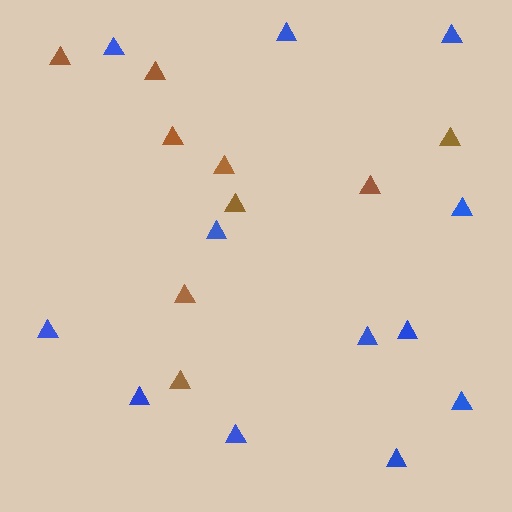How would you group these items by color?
There are 2 groups: one group of brown triangles (9) and one group of blue triangles (12).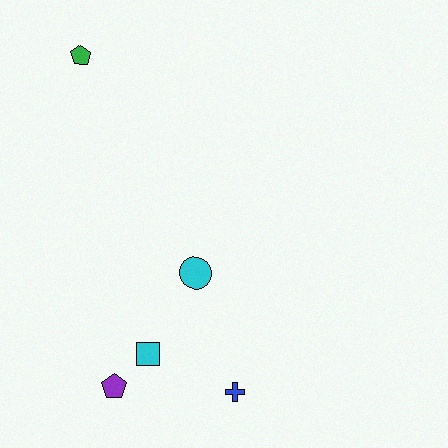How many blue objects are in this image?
There is 1 blue object.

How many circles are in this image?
There is 1 circle.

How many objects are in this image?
There are 5 objects.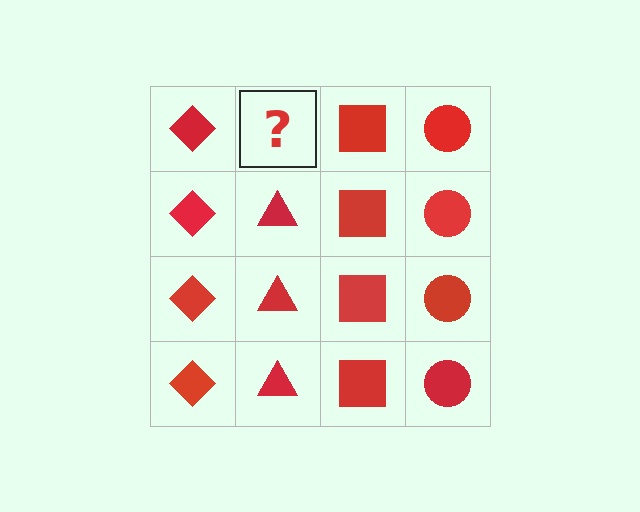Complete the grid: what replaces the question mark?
The question mark should be replaced with a red triangle.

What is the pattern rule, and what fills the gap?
The rule is that each column has a consistent shape. The gap should be filled with a red triangle.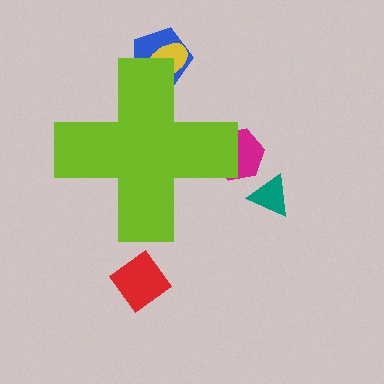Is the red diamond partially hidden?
No, the red diamond is fully visible.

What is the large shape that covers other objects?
A lime cross.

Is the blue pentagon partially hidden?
Yes, the blue pentagon is partially hidden behind the lime cross.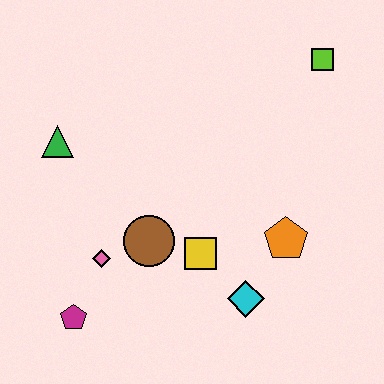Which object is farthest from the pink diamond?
The lime square is farthest from the pink diamond.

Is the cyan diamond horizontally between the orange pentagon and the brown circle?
Yes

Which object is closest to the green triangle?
The pink diamond is closest to the green triangle.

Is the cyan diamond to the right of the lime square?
No